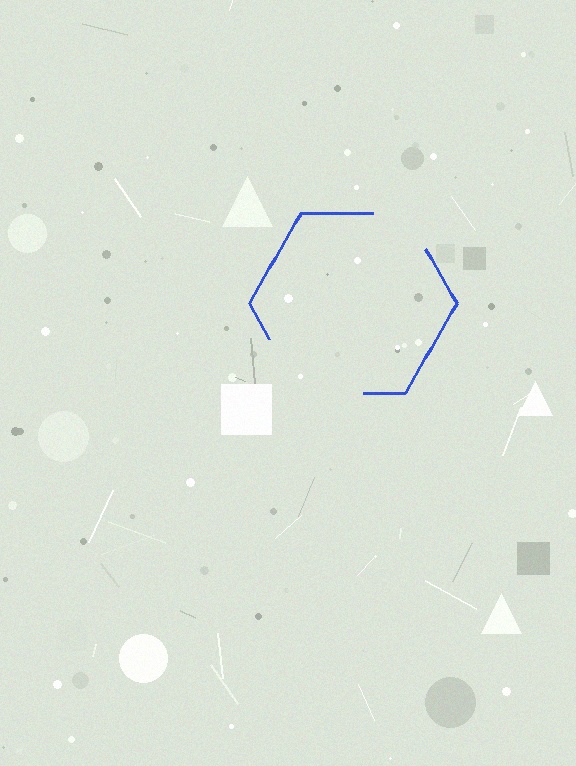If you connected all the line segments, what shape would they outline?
They would outline a hexagon.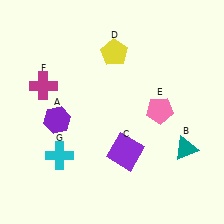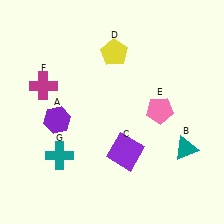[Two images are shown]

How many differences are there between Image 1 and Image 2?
There is 1 difference between the two images.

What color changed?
The cross (G) changed from cyan in Image 1 to teal in Image 2.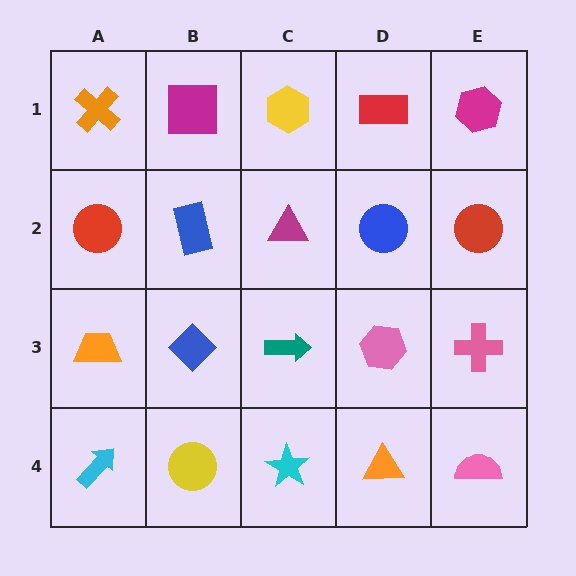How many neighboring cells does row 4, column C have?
3.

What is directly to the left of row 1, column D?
A yellow hexagon.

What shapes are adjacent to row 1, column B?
A blue rectangle (row 2, column B), an orange cross (row 1, column A), a yellow hexagon (row 1, column C).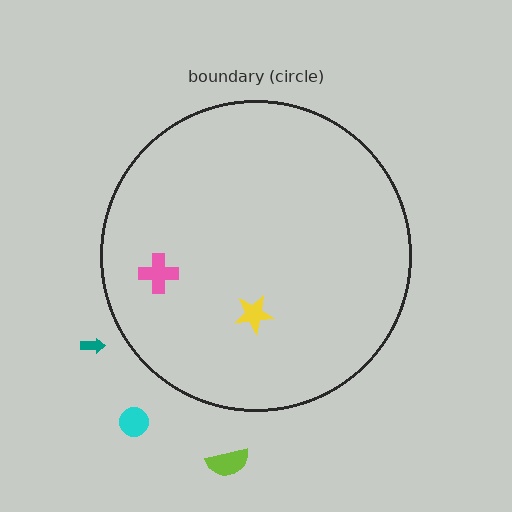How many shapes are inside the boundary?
2 inside, 3 outside.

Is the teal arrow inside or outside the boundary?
Outside.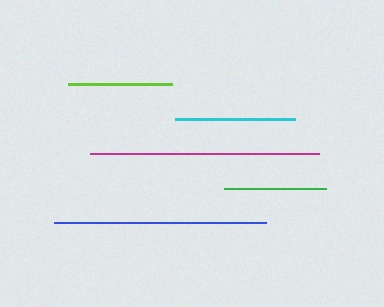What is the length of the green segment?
The green segment is approximately 102 pixels long.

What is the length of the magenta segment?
The magenta segment is approximately 229 pixels long.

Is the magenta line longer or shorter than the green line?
The magenta line is longer than the green line.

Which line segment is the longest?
The magenta line is the longest at approximately 229 pixels.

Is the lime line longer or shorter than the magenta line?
The magenta line is longer than the lime line.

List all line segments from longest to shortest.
From longest to shortest: magenta, blue, cyan, lime, green.